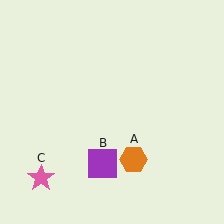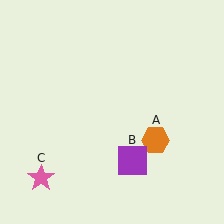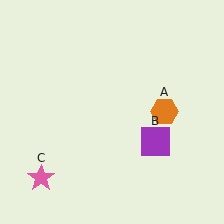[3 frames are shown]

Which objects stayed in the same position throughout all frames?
Pink star (object C) remained stationary.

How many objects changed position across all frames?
2 objects changed position: orange hexagon (object A), purple square (object B).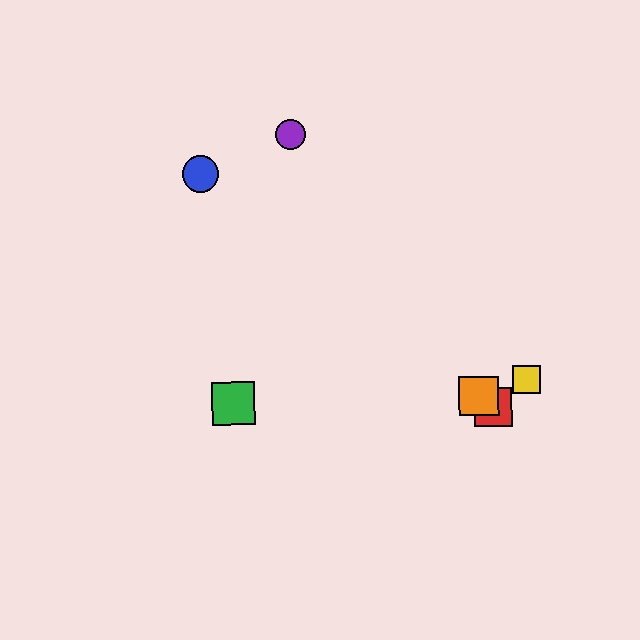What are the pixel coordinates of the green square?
The green square is at (234, 404).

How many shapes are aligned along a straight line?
3 shapes (the red square, the blue circle, the orange square) are aligned along a straight line.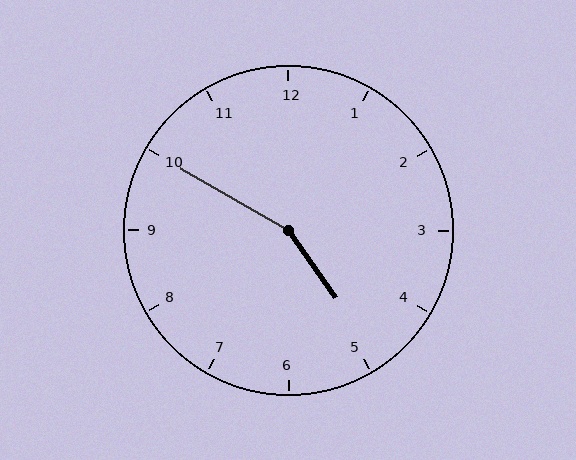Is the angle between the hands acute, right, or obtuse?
It is obtuse.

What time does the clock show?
4:50.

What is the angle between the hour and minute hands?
Approximately 155 degrees.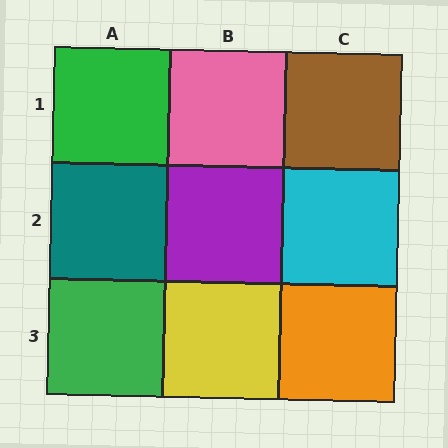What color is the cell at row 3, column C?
Orange.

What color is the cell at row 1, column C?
Brown.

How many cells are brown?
1 cell is brown.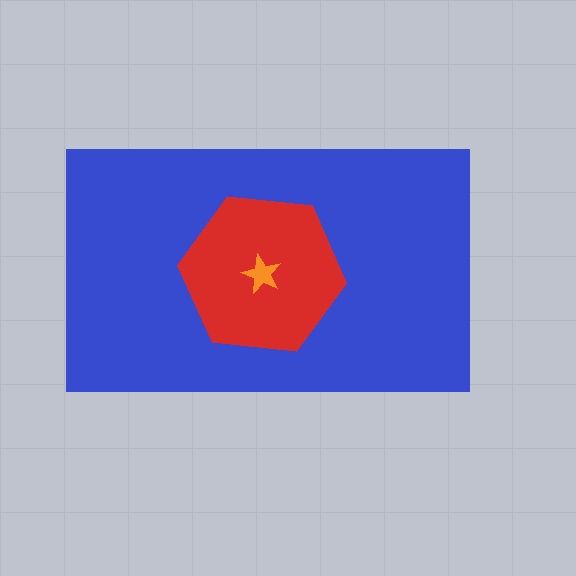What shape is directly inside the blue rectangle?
The red hexagon.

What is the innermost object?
The orange star.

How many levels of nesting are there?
3.